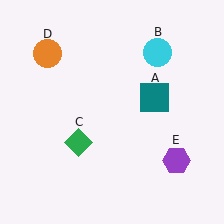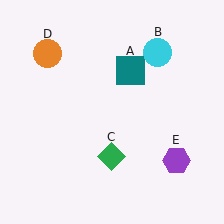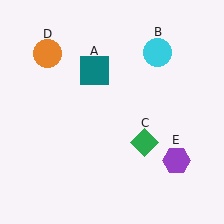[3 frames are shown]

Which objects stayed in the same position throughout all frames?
Cyan circle (object B) and orange circle (object D) and purple hexagon (object E) remained stationary.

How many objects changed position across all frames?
2 objects changed position: teal square (object A), green diamond (object C).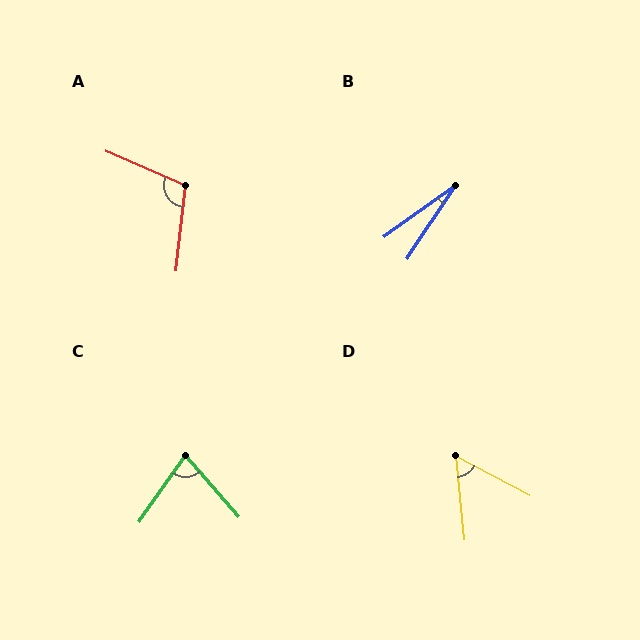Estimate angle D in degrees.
Approximately 56 degrees.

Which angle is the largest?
A, at approximately 107 degrees.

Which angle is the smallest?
B, at approximately 21 degrees.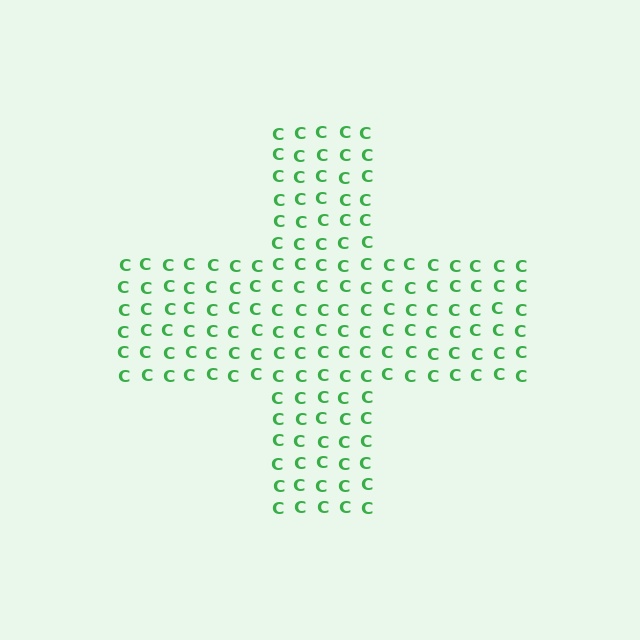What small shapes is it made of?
It is made of small letter C's.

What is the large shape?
The large shape is a cross.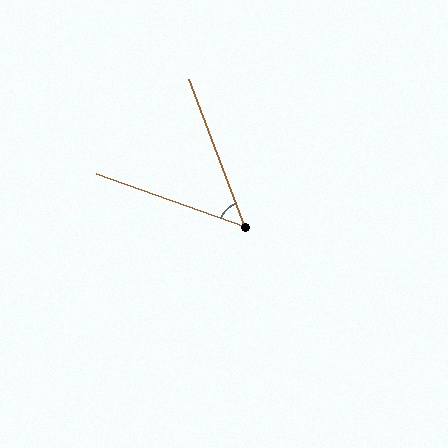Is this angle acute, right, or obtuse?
It is acute.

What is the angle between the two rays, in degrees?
Approximately 50 degrees.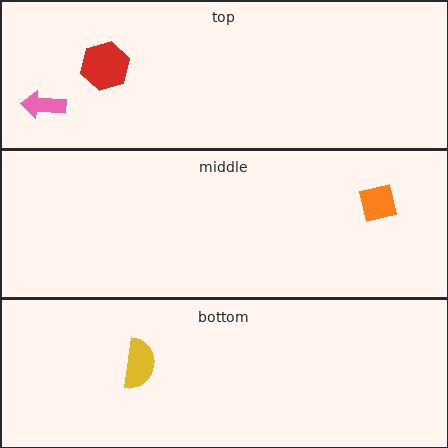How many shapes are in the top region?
2.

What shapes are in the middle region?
The orange square.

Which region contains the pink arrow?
The top region.